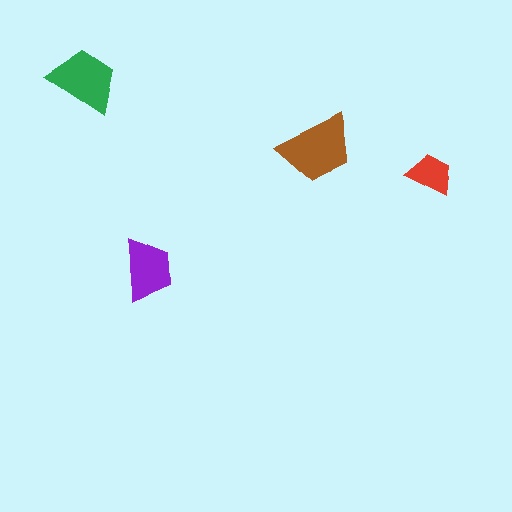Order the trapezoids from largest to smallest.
the brown one, the green one, the purple one, the red one.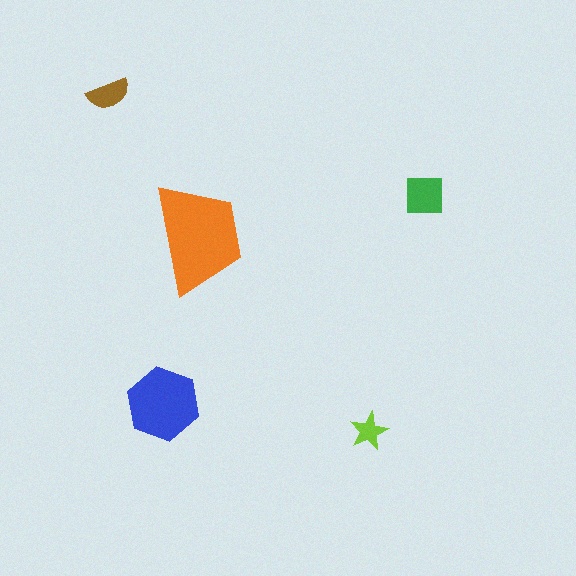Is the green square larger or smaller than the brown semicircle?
Larger.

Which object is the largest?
The orange trapezoid.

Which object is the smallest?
The lime star.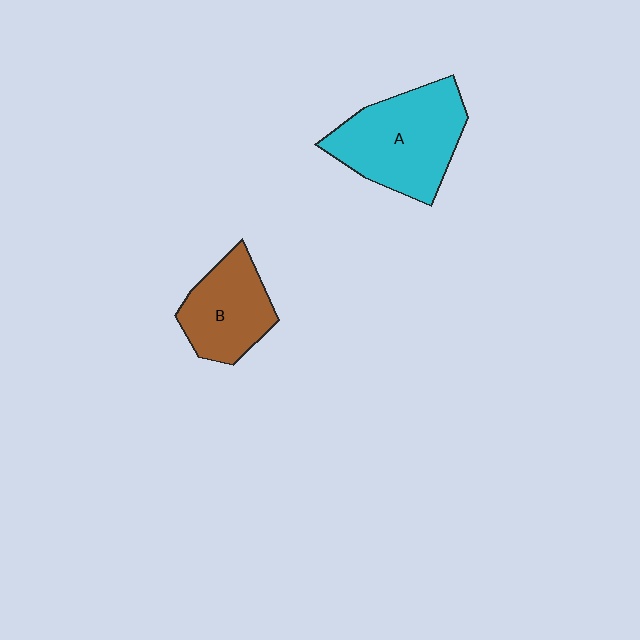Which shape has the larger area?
Shape A (cyan).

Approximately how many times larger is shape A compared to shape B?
Approximately 1.5 times.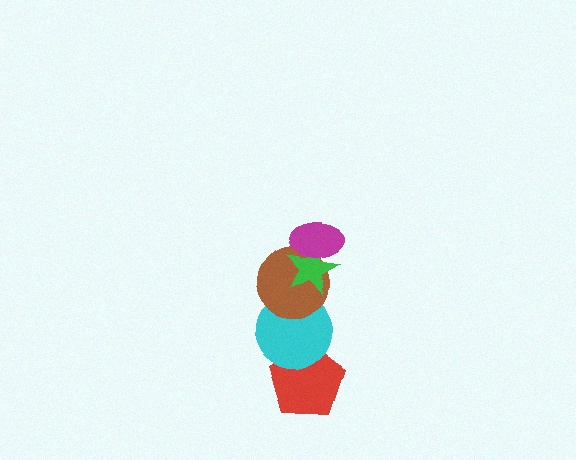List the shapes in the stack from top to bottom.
From top to bottom: the magenta ellipse, the green star, the brown circle, the cyan circle, the red pentagon.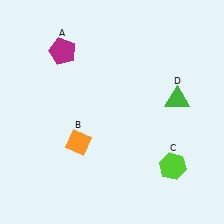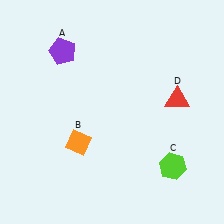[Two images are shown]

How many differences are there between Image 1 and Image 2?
There are 2 differences between the two images.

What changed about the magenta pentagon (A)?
In Image 1, A is magenta. In Image 2, it changed to purple.